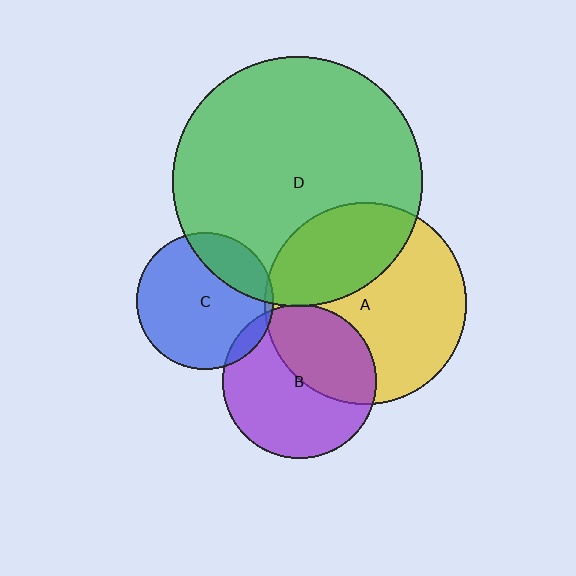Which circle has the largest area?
Circle D (green).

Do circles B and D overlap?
Yes.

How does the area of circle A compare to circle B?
Approximately 1.7 times.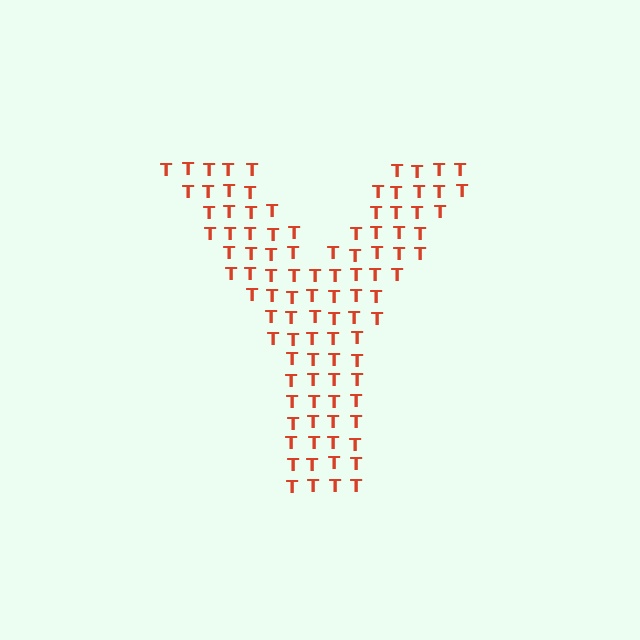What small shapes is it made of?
It is made of small letter T's.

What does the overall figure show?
The overall figure shows the letter Y.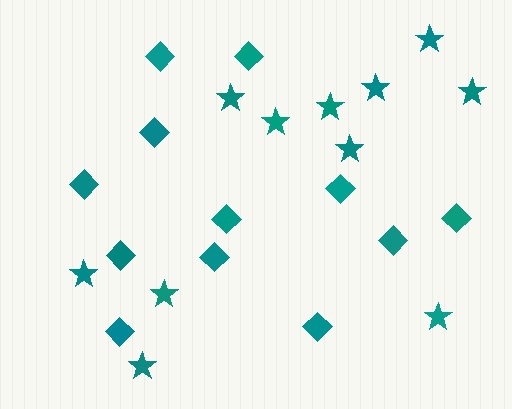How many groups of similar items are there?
There are 2 groups: one group of diamonds (12) and one group of stars (11).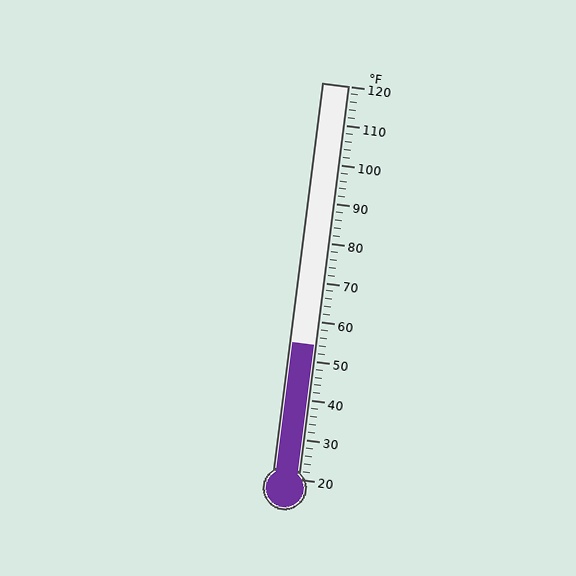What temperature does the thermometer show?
The thermometer shows approximately 54°F.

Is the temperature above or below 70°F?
The temperature is below 70°F.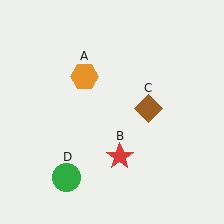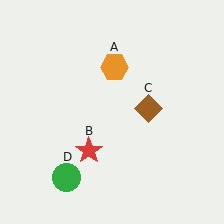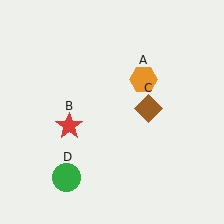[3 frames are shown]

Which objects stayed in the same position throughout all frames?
Brown diamond (object C) and green circle (object D) remained stationary.